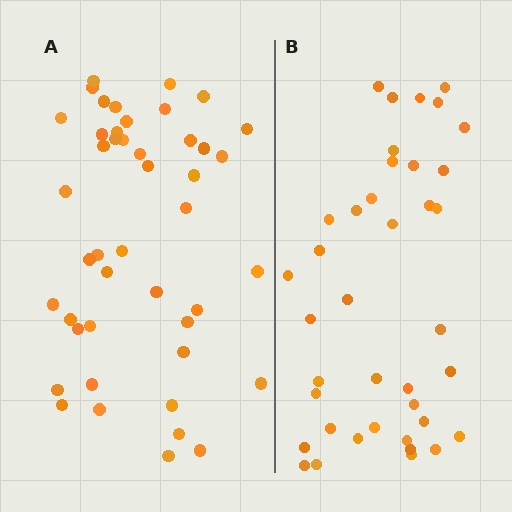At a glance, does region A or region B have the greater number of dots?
Region A (the left region) has more dots.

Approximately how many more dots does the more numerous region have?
Region A has about 6 more dots than region B.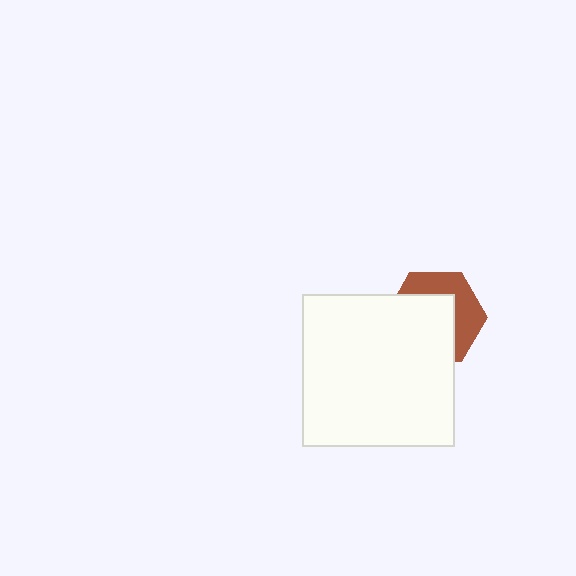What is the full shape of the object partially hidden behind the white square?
The partially hidden object is a brown hexagon.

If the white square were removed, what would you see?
You would see the complete brown hexagon.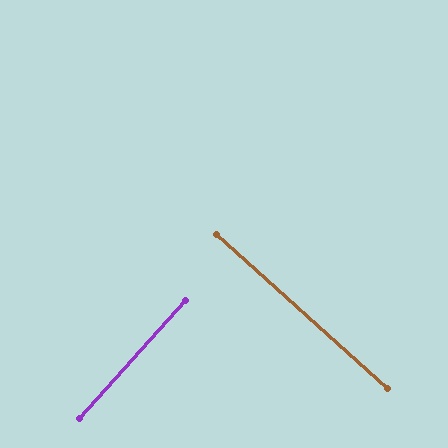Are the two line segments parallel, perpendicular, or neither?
Perpendicular — they meet at approximately 90°.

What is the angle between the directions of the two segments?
Approximately 90 degrees.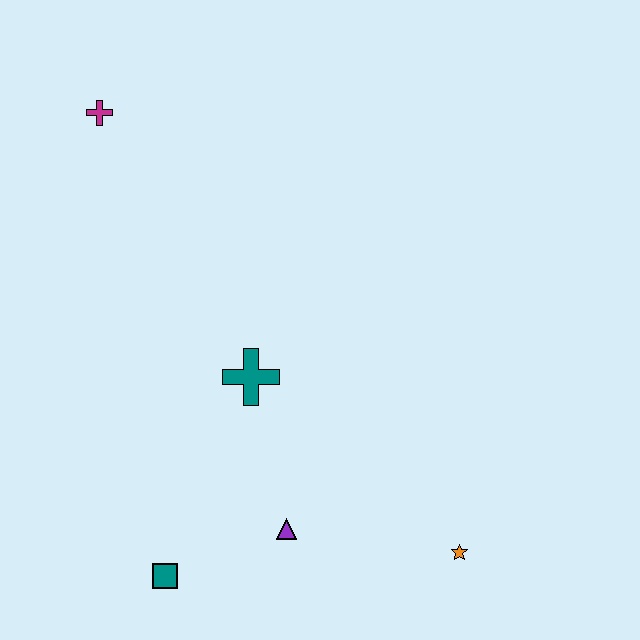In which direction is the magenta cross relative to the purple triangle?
The magenta cross is above the purple triangle.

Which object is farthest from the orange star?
The magenta cross is farthest from the orange star.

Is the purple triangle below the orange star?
No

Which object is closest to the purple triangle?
The teal square is closest to the purple triangle.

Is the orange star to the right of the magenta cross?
Yes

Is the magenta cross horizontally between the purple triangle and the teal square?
No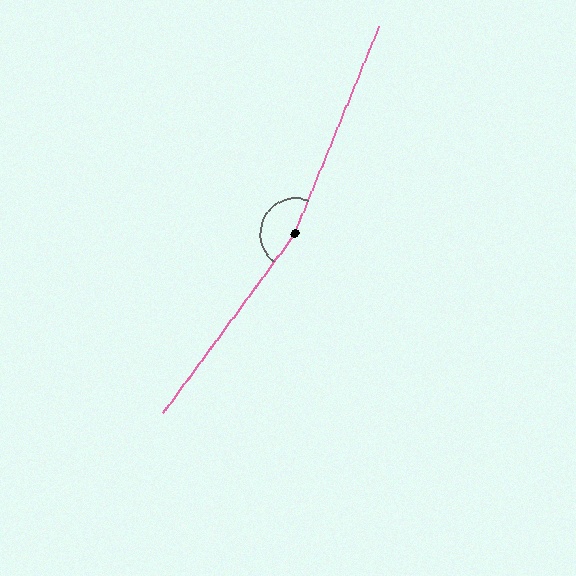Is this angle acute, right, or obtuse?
It is obtuse.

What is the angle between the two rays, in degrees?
Approximately 166 degrees.